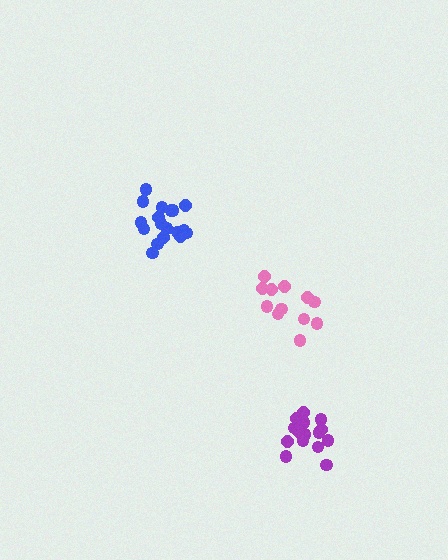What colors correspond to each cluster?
The clusters are colored: blue, pink, purple.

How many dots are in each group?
Group 1: 18 dots, Group 2: 12 dots, Group 3: 15 dots (45 total).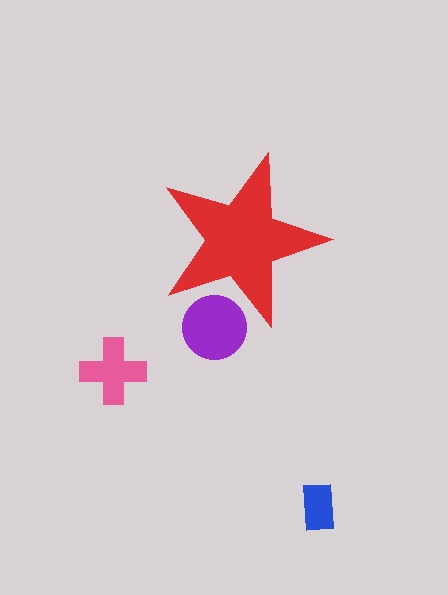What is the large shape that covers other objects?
A red star.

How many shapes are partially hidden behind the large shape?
1 shape is partially hidden.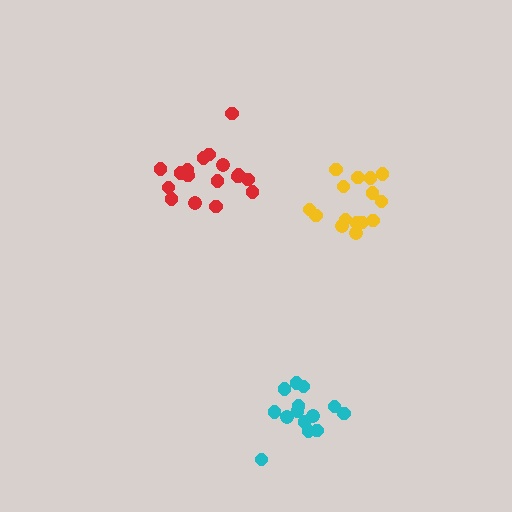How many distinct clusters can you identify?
There are 3 distinct clusters.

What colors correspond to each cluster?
The clusters are colored: red, yellow, cyan.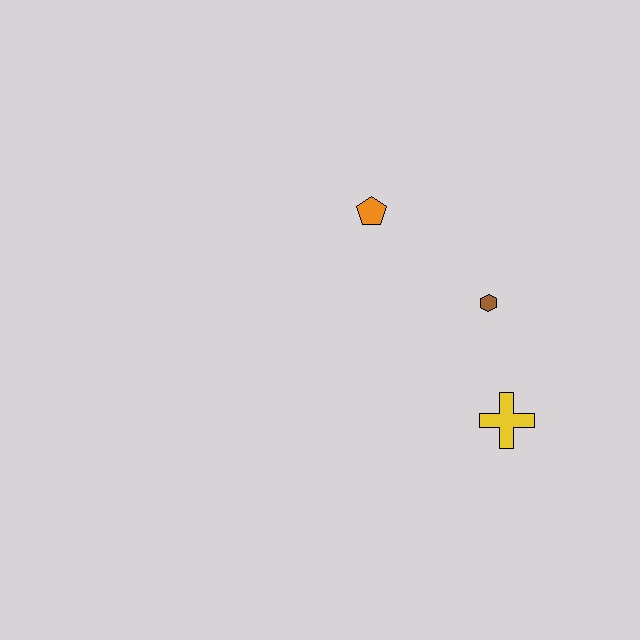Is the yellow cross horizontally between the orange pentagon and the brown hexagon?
No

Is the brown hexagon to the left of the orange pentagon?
No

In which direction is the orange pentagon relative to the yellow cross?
The orange pentagon is above the yellow cross.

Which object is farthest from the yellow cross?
The orange pentagon is farthest from the yellow cross.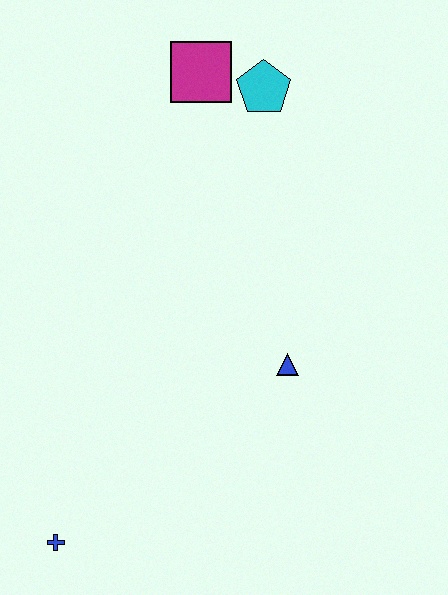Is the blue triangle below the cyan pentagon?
Yes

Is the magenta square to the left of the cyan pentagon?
Yes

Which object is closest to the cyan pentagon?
The magenta square is closest to the cyan pentagon.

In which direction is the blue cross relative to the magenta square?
The blue cross is below the magenta square.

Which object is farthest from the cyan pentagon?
The blue cross is farthest from the cyan pentagon.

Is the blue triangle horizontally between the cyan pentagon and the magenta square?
No